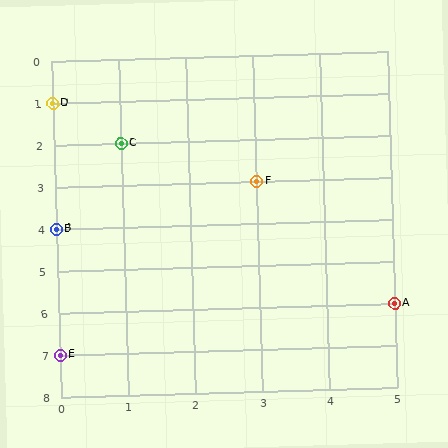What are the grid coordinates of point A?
Point A is at grid coordinates (5, 6).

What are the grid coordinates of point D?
Point D is at grid coordinates (0, 1).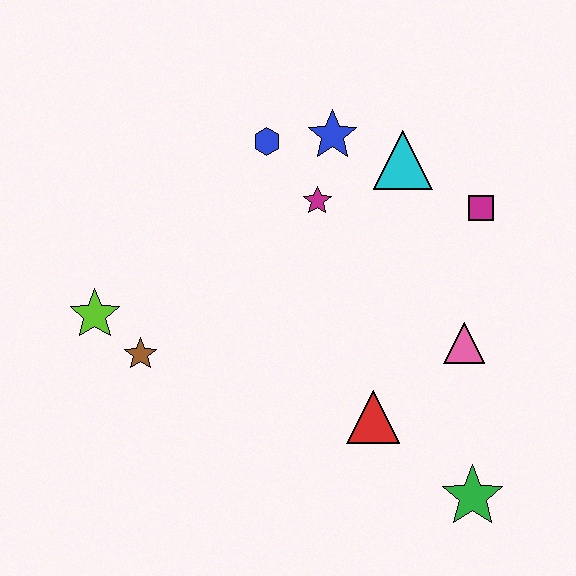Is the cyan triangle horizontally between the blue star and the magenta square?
Yes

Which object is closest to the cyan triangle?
The blue star is closest to the cyan triangle.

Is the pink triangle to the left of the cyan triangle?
No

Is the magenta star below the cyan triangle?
Yes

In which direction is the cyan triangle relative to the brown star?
The cyan triangle is to the right of the brown star.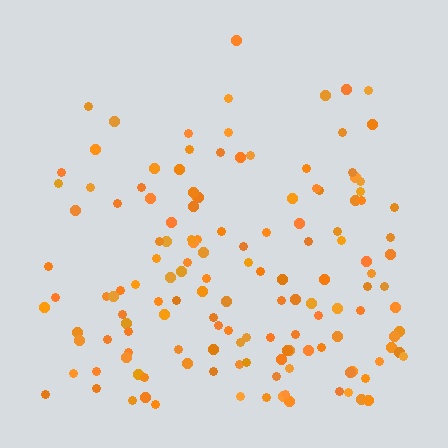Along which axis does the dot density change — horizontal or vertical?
Vertical.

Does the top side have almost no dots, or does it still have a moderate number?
Still a moderate number, just noticeably fewer than the bottom.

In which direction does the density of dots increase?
From top to bottom, with the bottom side densest.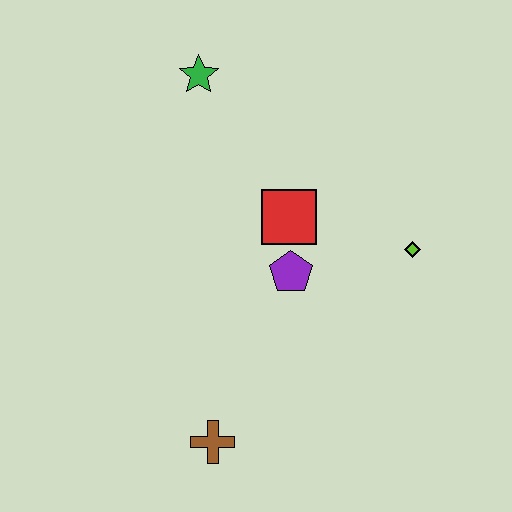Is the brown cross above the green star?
No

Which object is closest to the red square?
The purple pentagon is closest to the red square.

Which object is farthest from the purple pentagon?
The green star is farthest from the purple pentagon.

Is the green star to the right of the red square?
No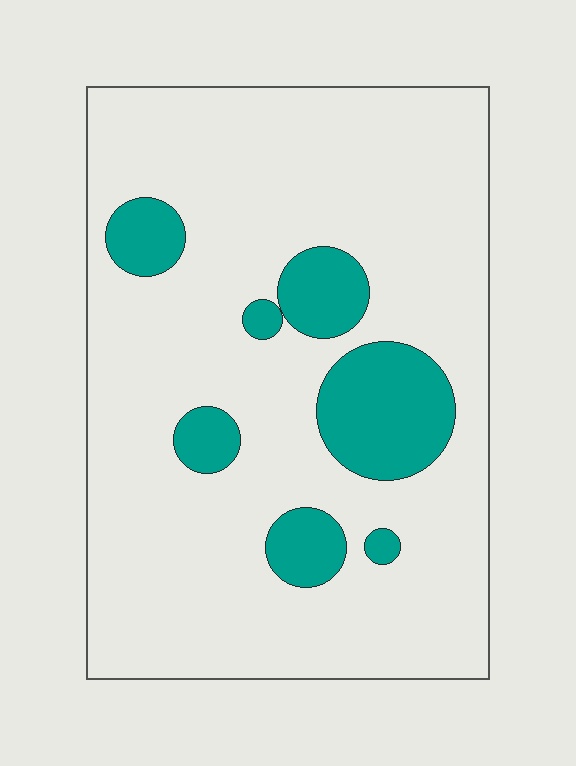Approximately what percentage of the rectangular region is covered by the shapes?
Approximately 15%.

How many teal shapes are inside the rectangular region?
7.